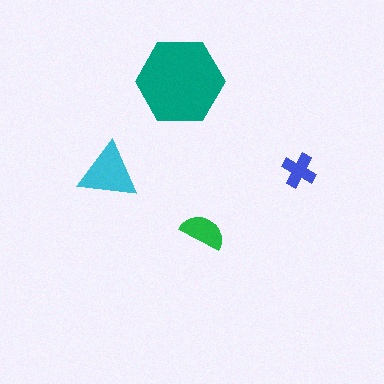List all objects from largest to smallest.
The teal hexagon, the cyan triangle, the green semicircle, the blue cross.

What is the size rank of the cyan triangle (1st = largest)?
2nd.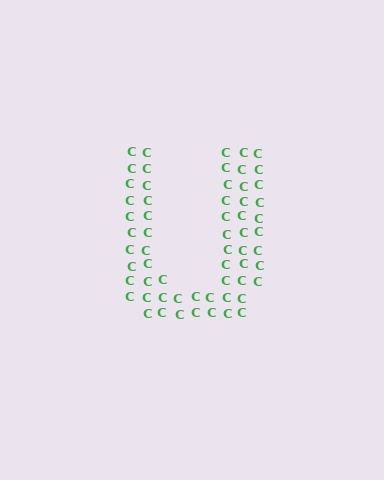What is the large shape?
The large shape is the letter U.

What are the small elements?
The small elements are letter C's.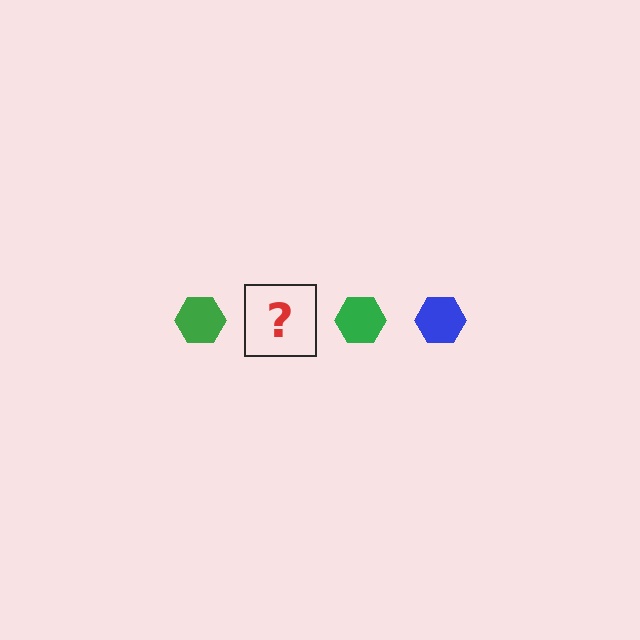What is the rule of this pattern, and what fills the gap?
The rule is that the pattern cycles through green, blue hexagons. The gap should be filled with a blue hexagon.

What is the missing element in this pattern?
The missing element is a blue hexagon.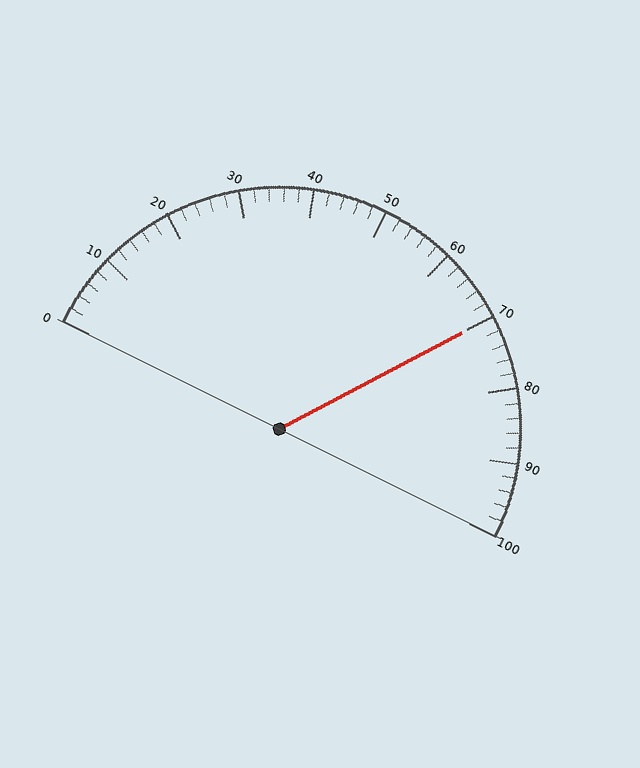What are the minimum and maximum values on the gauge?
The gauge ranges from 0 to 100.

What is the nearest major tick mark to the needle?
The nearest major tick mark is 70.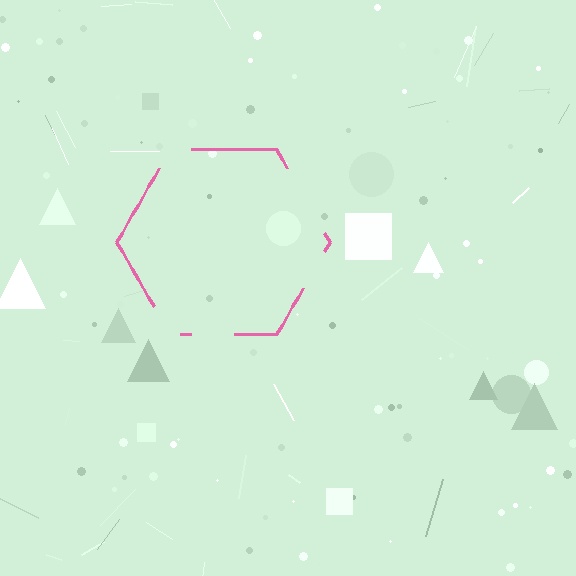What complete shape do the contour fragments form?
The contour fragments form a hexagon.